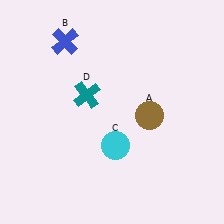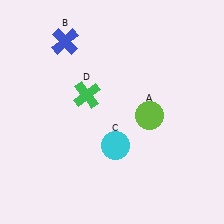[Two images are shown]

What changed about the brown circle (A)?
In Image 1, A is brown. In Image 2, it changed to lime.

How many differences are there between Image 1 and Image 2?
There are 2 differences between the two images.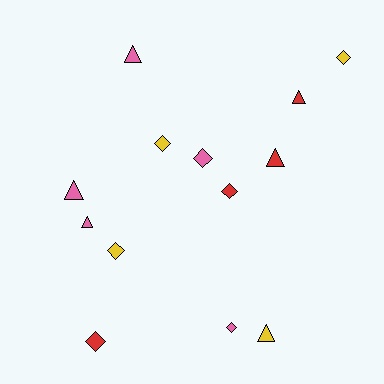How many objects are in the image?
There are 13 objects.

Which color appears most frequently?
Pink, with 5 objects.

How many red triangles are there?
There are 2 red triangles.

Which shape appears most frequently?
Diamond, with 7 objects.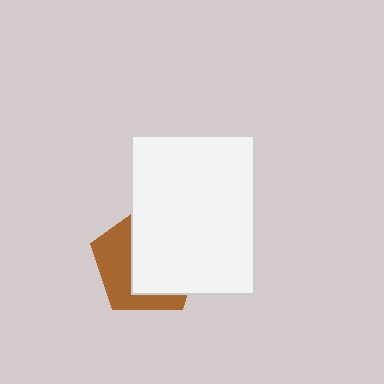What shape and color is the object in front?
The object in front is a white rectangle.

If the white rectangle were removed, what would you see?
You would see the complete brown pentagon.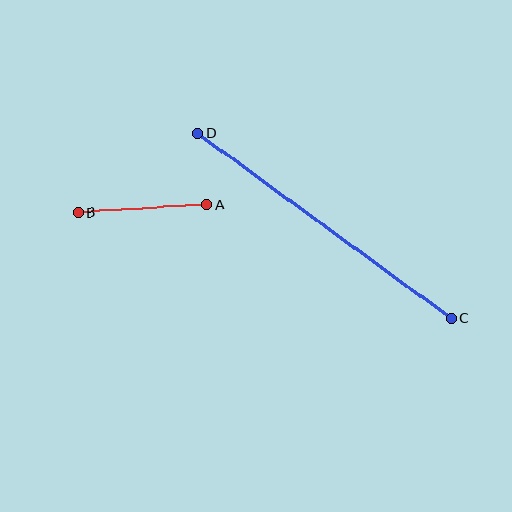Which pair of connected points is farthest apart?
Points C and D are farthest apart.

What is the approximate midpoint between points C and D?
The midpoint is at approximately (324, 226) pixels.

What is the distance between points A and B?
The distance is approximately 128 pixels.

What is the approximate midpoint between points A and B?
The midpoint is at approximately (143, 208) pixels.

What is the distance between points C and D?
The distance is approximately 314 pixels.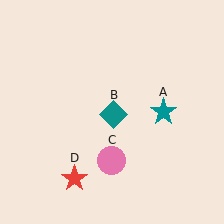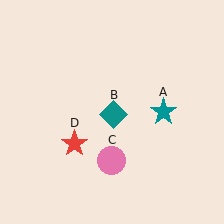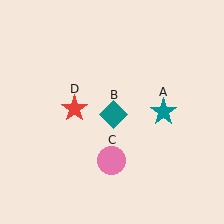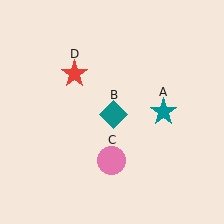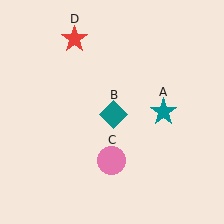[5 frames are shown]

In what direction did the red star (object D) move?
The red star (object D) moved up.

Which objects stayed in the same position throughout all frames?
Teal star (object A) and teal diamond (object B) and pink circle (object C) remained stationary.